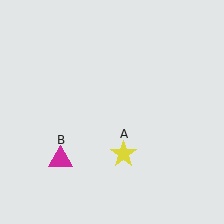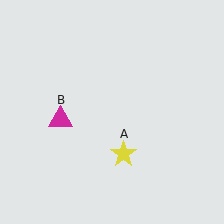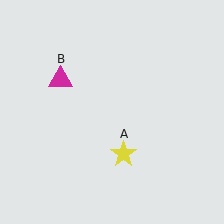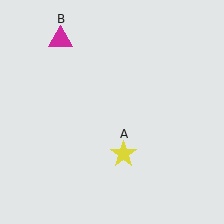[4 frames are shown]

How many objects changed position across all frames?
1 object changed position: magenta triangle (object B).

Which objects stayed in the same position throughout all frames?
Yellow star (object A) remained stationary.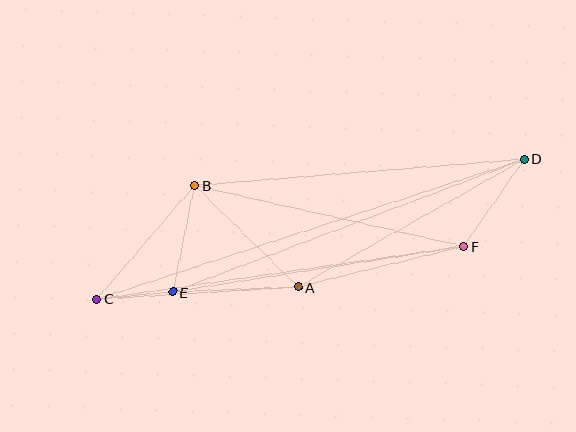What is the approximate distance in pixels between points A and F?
The distance between A and F is approximately 171 pixels.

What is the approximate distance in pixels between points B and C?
The distance between B and C is approximately 150 pixels.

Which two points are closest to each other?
Points C and E are closest to each other.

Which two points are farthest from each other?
Points C and D are farthest from each other.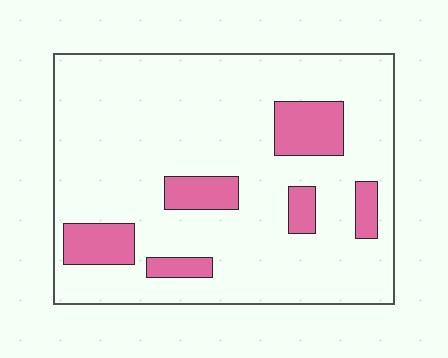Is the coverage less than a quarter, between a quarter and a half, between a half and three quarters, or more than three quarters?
Less than a quarter.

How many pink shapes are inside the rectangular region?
6.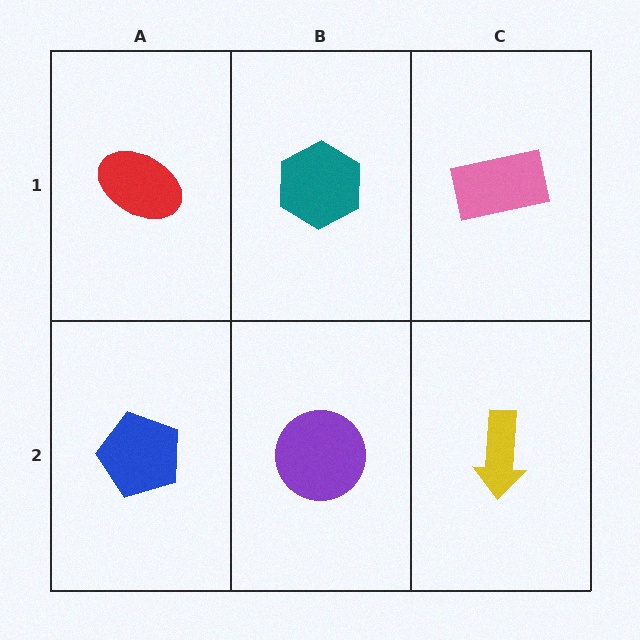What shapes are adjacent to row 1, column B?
A purple circle (row 2, column B), a red ellipse (row 1, column A), a pink rectangle (row 1, column C).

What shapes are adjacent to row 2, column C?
A pink rectangle (row 1, column C), a purple circle (row 2, column B).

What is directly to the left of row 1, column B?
A red ellipse.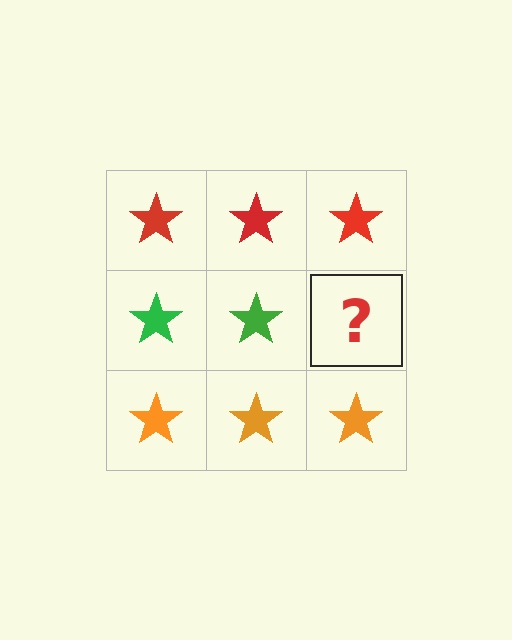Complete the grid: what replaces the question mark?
The question mark should be replaced with a green star.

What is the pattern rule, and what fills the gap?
The rule is that each row has a consistent color. The gap should be filled with a green star.